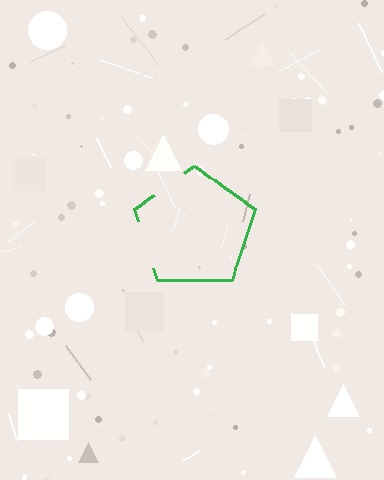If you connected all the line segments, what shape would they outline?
They would outline a pentagon.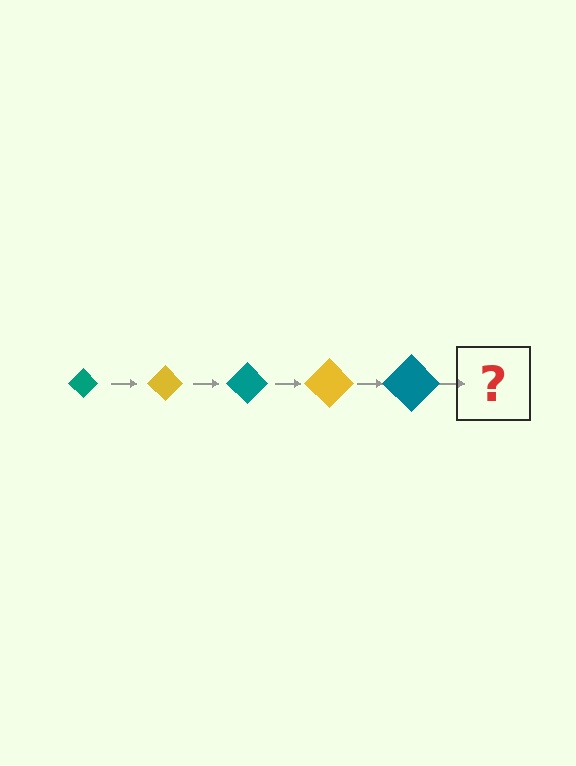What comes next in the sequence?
The next element should be a yellow diamond, larger than the previous one.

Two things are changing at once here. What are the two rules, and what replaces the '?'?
The two rules are that the diamond grows larger each step and the color cycles through teal and yellow. The '?' should be a yellow diamond, larger than the previous one.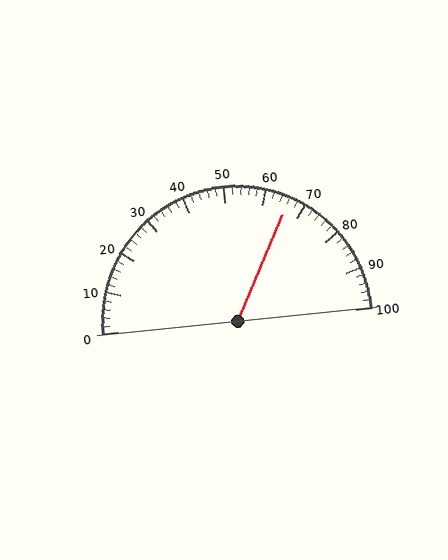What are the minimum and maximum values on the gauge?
The gauge ranges from 0 to 100.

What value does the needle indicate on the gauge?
The needle indicates approximately 66.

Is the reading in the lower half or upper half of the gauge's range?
The reading is in the upper half of the range (0 to 100).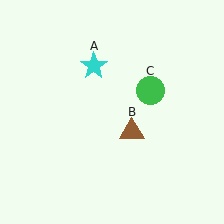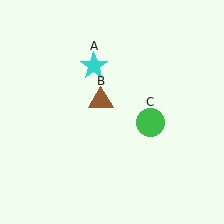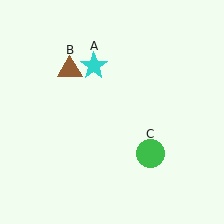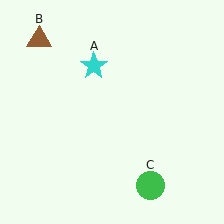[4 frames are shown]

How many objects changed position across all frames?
2 objects changed position: brown triangle (object B), green circle (object C).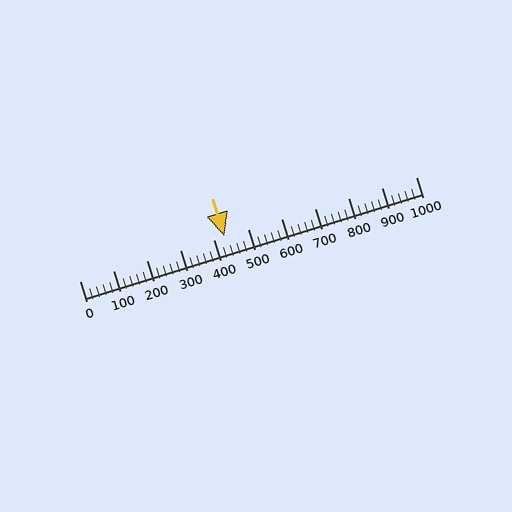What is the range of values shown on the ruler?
The ruler shows values from 0 to 1000.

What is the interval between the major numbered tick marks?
The major tick marks are spaced 100 units apart.